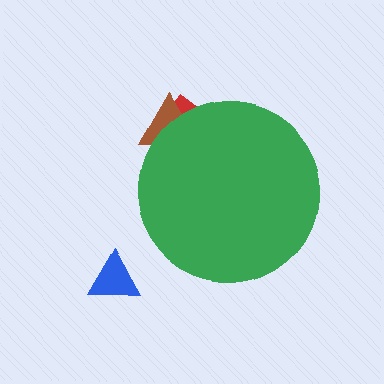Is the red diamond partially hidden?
Yes, the red diamond is partially hidden behind the green circle.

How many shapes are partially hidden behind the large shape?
2 shapes are partially hidden.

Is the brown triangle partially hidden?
Yes, the brown triangle is partially hidden behind the green circle.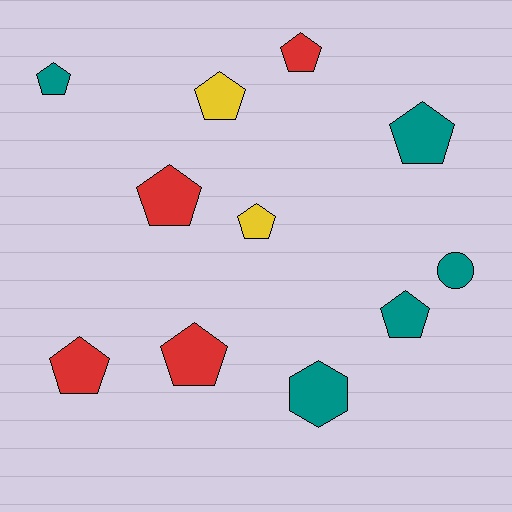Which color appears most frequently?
Teal, with 5 objects.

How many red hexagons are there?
There are no red hexagons.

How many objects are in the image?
There are 11 objects.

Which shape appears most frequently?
Pentagon, with 9 objects.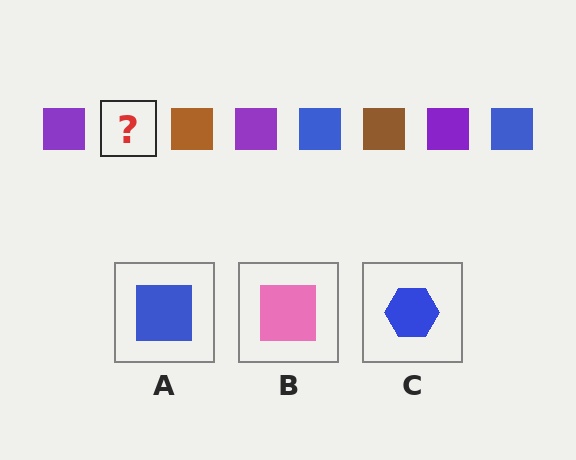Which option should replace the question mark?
Option A.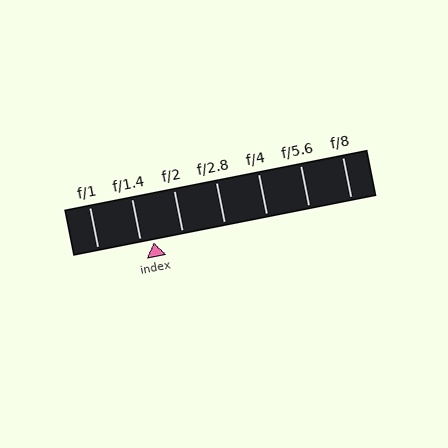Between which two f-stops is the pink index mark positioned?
The index mark is between f/1.4 and f/2.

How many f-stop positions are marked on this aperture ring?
There are 7 f-stop positions marked.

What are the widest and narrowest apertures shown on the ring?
The widest aperture shown is f/1 and the narrowest is f/8.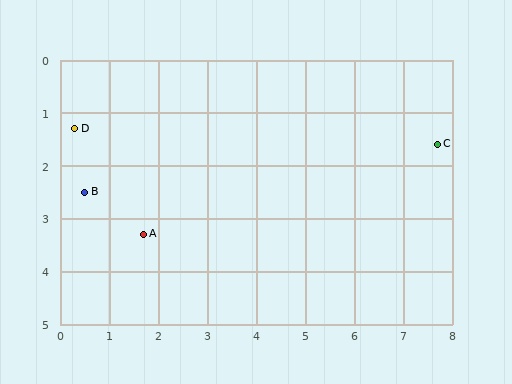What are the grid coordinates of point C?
Point C is at approximately (7.7, 1.6).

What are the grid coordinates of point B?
Point B is at approximately (0.5, 2.5).